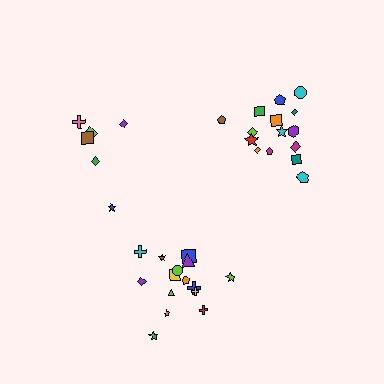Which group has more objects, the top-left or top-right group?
The top-right group.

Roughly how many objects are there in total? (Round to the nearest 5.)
Roughly 35 objects in total.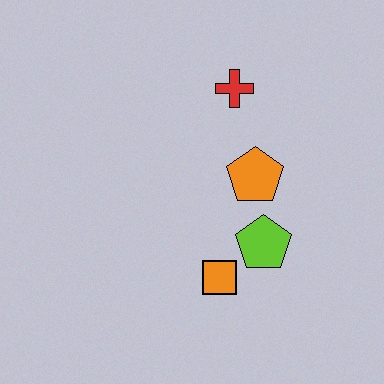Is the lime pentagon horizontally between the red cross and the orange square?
No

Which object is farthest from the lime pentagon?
The red cross is farthest from the lime pentagon.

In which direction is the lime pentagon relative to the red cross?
The lime pentagon is below the red cross.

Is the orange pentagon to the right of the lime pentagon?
No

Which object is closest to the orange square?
The lime pentagon is closest to the orange square.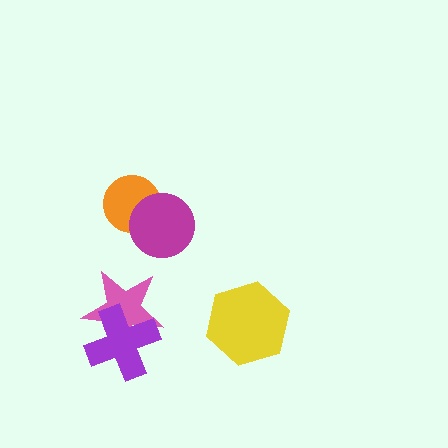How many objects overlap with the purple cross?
1 object overlaps with the purple cross.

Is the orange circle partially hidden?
Yes, it is partially covered by another shape.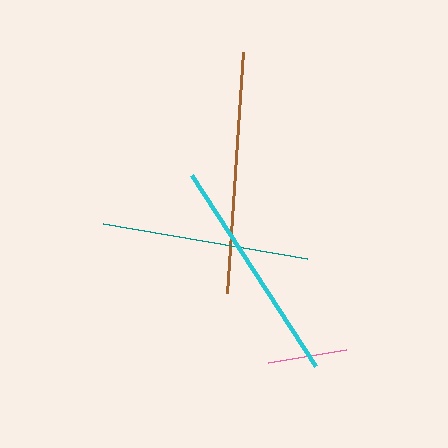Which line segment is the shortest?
The pink line is the shortest at approximately 79 pixels.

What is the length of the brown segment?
The brown segment is approximately 241 pixels long.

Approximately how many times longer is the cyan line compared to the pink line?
The cyan line is approximately 2.9 times the length of the pink line.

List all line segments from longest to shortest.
From longest to shortest: brown, cyan, teal, pink.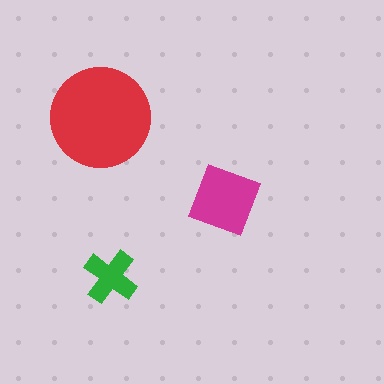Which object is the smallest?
The green cross.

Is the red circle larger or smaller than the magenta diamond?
Larger.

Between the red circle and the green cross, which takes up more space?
The red circle.